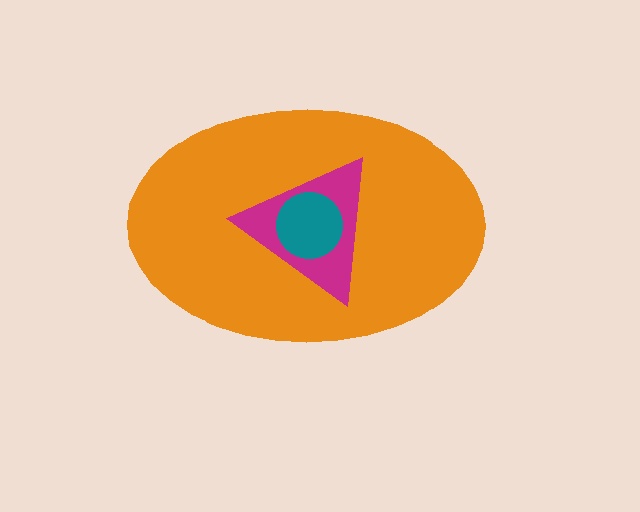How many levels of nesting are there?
3.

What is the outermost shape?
The orange ellipse.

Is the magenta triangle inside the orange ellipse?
Yes.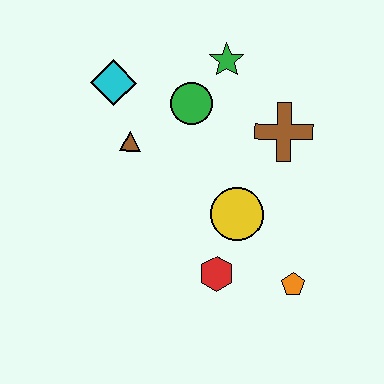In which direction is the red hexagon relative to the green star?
The red hexagon is below the green star.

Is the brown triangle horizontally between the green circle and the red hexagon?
No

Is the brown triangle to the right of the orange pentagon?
No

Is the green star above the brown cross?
Yes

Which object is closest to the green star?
The green circle is closest to the green star.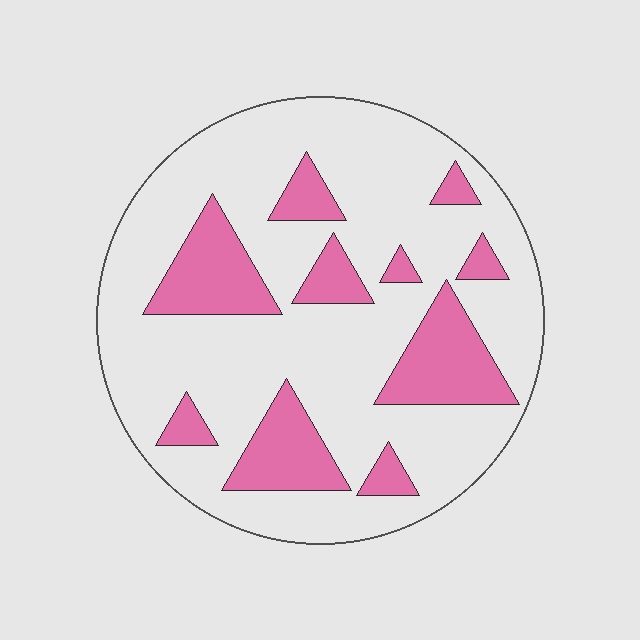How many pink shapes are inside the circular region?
10.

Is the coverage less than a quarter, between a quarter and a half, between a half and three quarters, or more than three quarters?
Less than a quarter.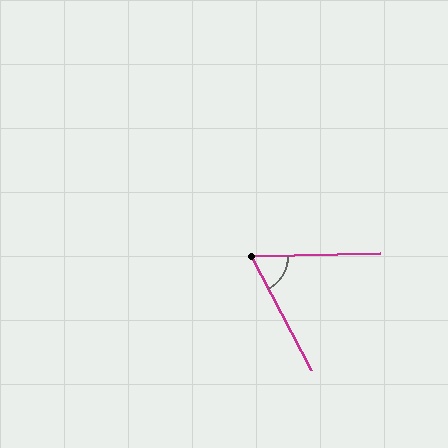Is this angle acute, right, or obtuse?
It is acute.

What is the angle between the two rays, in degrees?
Approximately 64 degrees.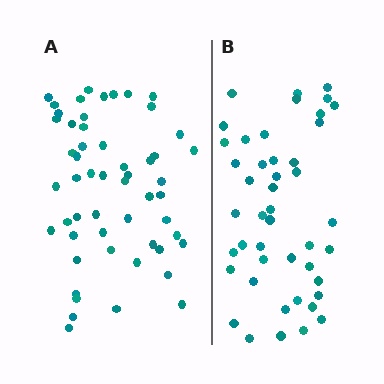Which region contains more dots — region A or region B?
Region A (the left region) has more dots.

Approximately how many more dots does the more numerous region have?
Region A has roughly 8 or so more dots than region B.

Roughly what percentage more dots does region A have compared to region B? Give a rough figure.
About 20% more.